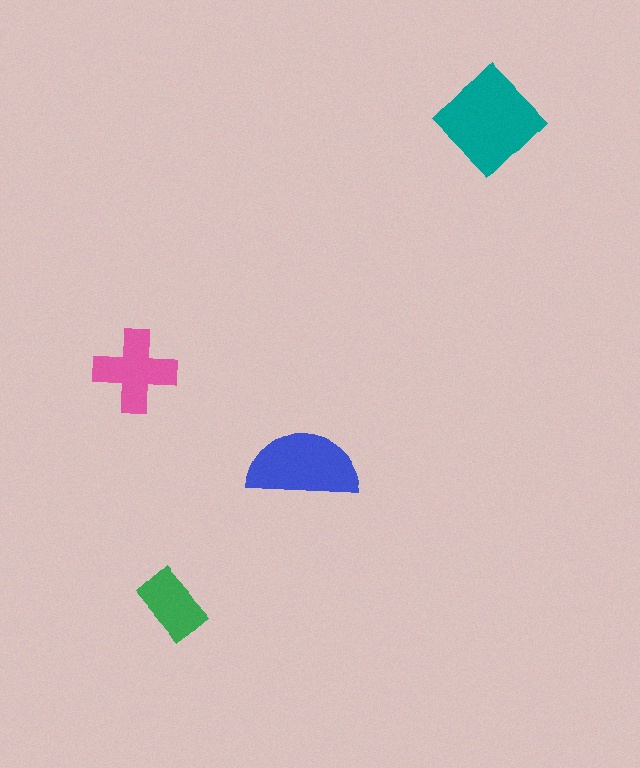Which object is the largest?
The teal diamond.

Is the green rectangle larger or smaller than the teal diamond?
Smaller.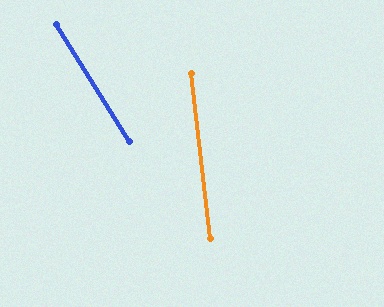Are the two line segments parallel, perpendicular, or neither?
Neither parallel nor perpendicular — they differ by about 25°.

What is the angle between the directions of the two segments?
Approximately 25 degrees.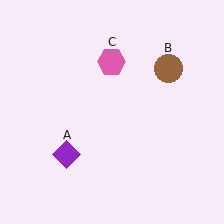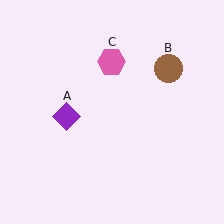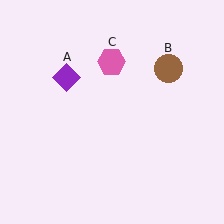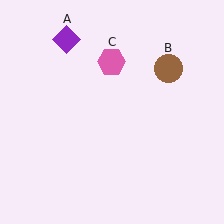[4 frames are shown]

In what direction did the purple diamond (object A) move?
The purple diamond (object A) moved up.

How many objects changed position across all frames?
1 object changed position: purple diamond (object A).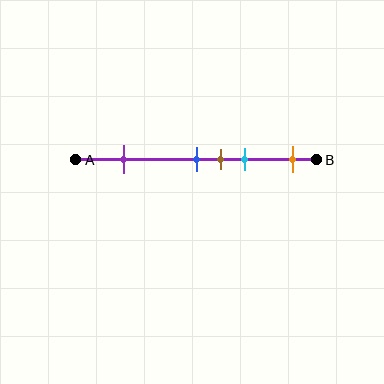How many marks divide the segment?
There are 5 marks dividing the segment.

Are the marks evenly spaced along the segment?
No, the marks are not evenly spaced.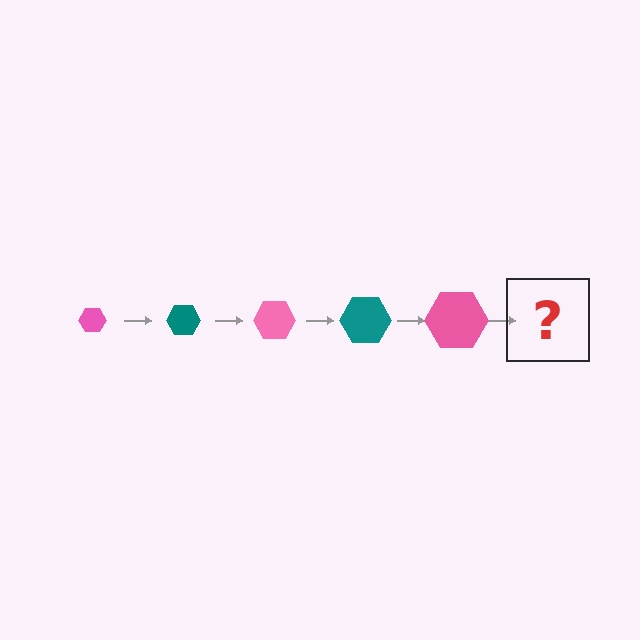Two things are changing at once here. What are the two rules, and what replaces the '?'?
The two rules are that the hexagon grows larger each step and the color cycles through pink and teal. The '?' should be a teal hexagon, larger than the previous one.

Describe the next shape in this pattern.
It should be a teal hexagon, larger than the previous one.